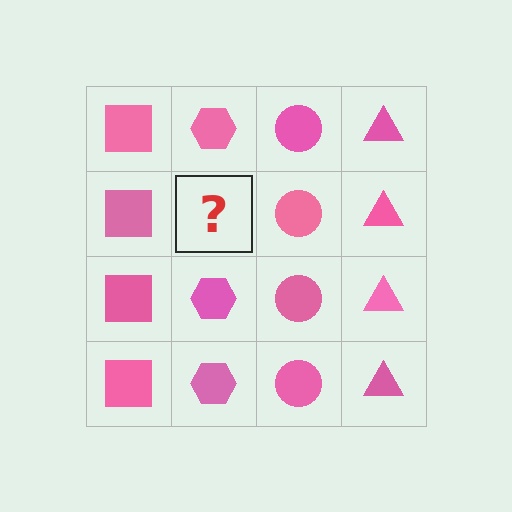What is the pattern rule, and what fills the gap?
The rule is that each column has a consistent shape. The gap should be filled with a pink hexagon.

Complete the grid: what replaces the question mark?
The question mark should be replaced with a pink hexagon.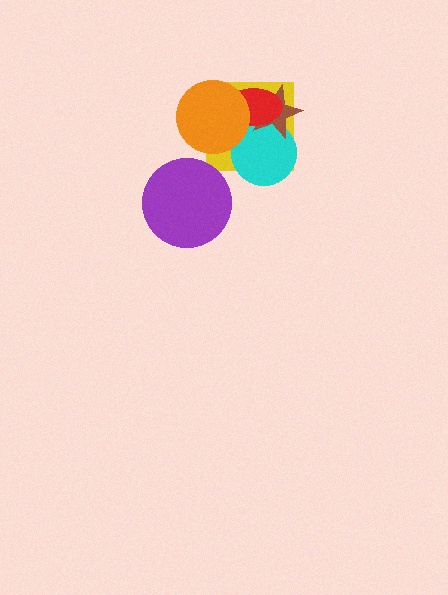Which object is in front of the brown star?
The red ellipse is in front of the brown star.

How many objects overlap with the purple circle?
0 objects overlap with the purple circle.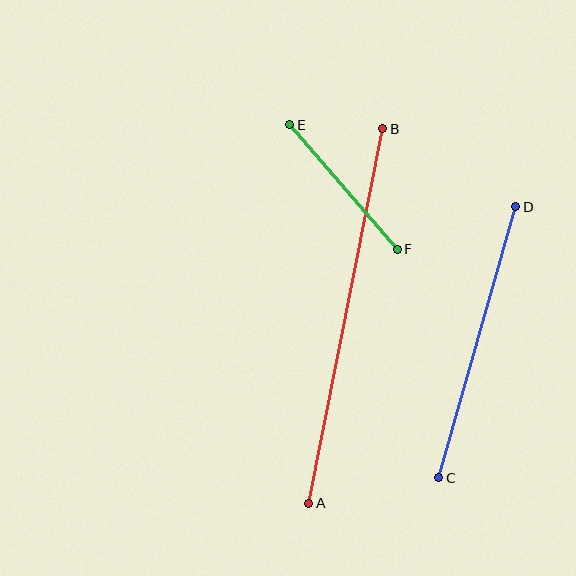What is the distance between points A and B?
The distance is approximately 382 pixels.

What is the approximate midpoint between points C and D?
The midpoint is at approximately (477, 342) pixels.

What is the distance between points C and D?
The distance is approximately 282 pixels.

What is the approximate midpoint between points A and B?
The midpoint is at approximately (346, 316) pixels.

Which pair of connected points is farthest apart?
Points A and B are farthest apart.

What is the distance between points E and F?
The distance is approximately 164 pixels.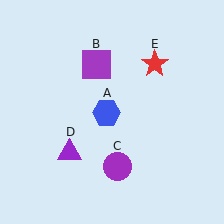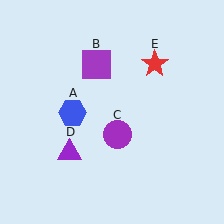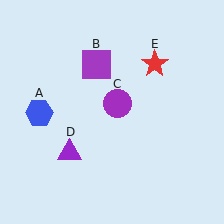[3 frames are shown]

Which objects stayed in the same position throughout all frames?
Purple square (object B) and purple triangle (object D) and red star (object E) remained stationary.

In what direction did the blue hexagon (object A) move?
The blue hexagon (object A) moved left.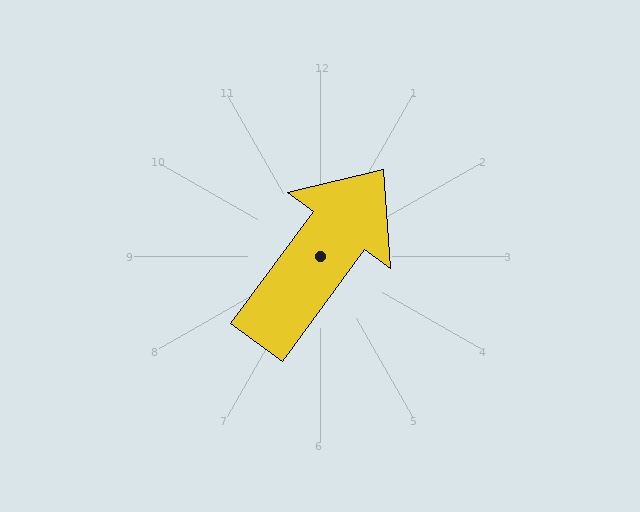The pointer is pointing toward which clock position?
Roughly 1 o'clock.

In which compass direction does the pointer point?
Northeast.